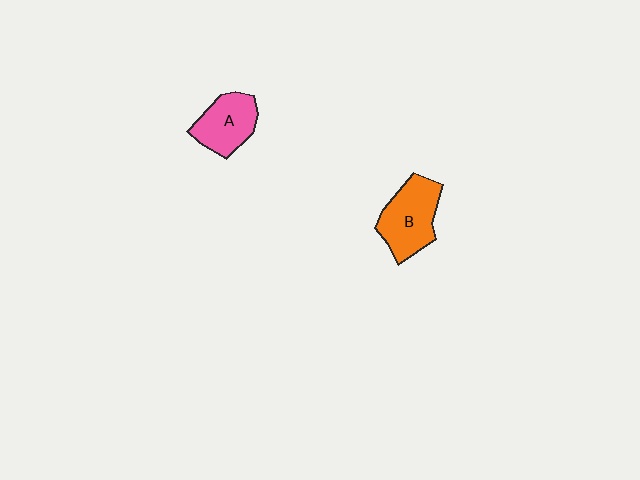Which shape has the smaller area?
Shape A (pink).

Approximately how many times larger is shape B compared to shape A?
Approximately 1.2 times.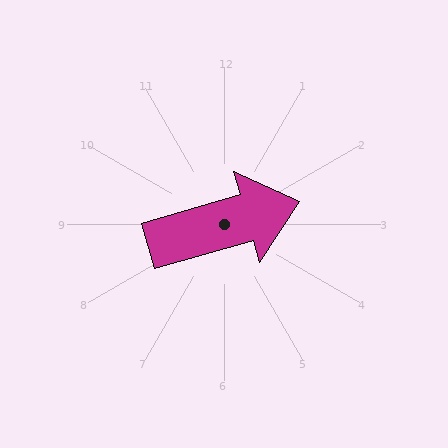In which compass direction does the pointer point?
East.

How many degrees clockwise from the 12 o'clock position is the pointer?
Approximately 74 degrees.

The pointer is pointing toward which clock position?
Roughly 2 o'clock.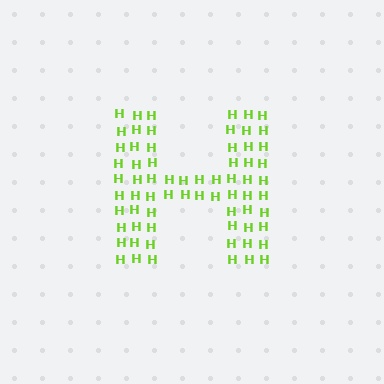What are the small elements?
The small elements are letter H's.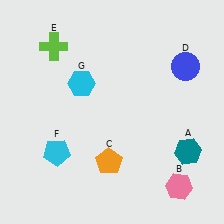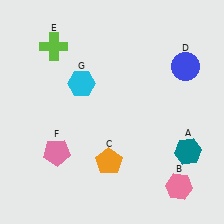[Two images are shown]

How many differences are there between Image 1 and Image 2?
There is 1 difference between the two images.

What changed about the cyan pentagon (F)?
In Image 1, F is cyan. In Image 2, it changed to pink.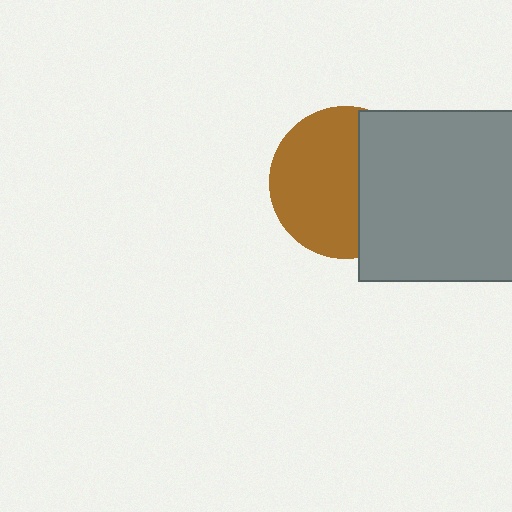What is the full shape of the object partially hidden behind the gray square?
The partially hidden object is a brown circle.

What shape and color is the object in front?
The object in front is a gray square.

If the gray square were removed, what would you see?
You would see the complete brown circle.